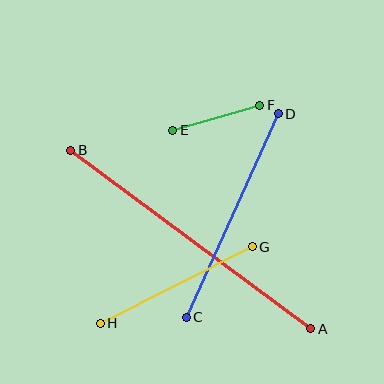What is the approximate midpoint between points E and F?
The midpoint is at approximately (216, 118) pixels.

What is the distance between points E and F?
The distance is approximately 90 pixels.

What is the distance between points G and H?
The distance is approximately 170 pixels.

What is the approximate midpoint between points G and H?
The midpoint is at approximately (176, 285) pixels.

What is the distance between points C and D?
The distance is approximately 223 pixels.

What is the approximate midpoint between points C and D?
The midpoint is at approximately (232, 215) pixels.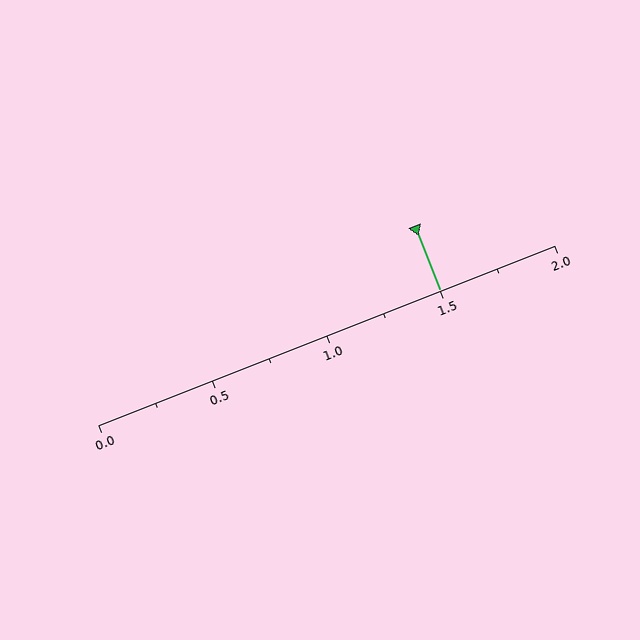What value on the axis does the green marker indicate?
The marker indicates approximately 1.5.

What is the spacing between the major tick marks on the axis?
The major ticks are spaced 0.5 apart.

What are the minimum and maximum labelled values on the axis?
The axis runs from 0.0 to 2.0.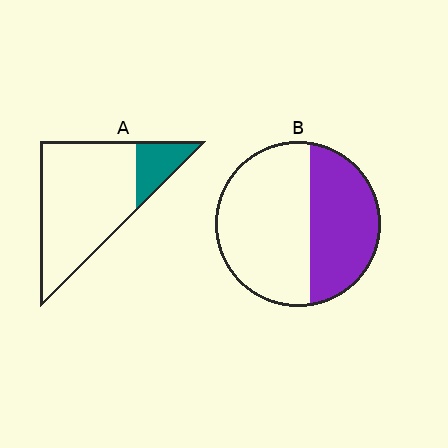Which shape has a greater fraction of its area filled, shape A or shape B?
Shape B.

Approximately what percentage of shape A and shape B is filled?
A is approximately 20% and B is approximately 40%.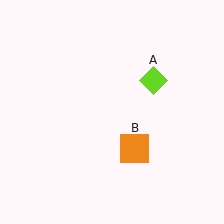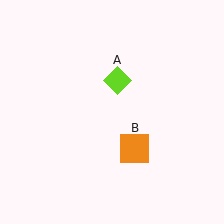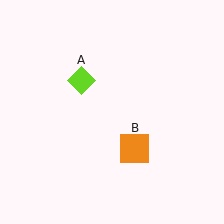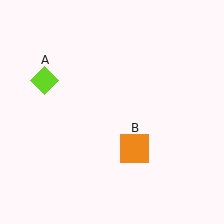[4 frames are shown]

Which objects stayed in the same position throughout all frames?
Orange square (object B) remained stationary.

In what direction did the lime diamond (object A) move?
The lime diamond (object A) moved left.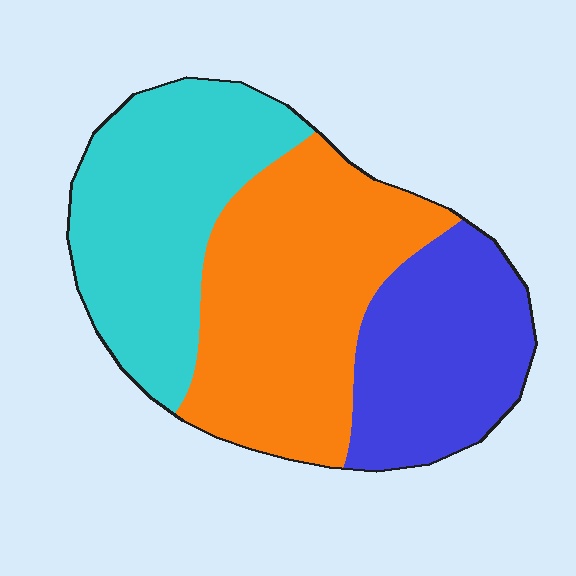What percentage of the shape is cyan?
Cyan takes up about one third (1/3) of the shape.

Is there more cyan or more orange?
Orange.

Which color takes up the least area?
Blue, at roughly 25%.